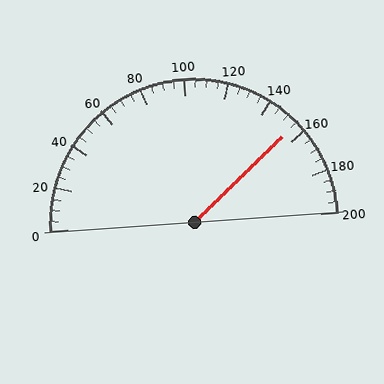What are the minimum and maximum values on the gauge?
The gauge ranges from 0 to 200.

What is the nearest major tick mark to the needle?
The nearest major tick mark is 160.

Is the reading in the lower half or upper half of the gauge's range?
The reading is in the upper half of the range (0 to 200).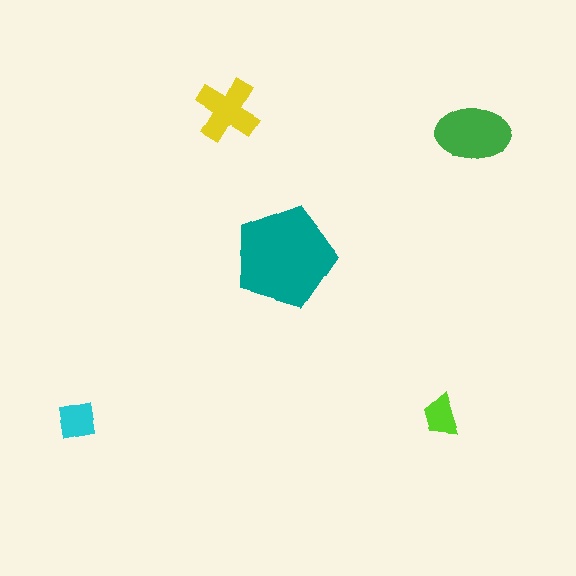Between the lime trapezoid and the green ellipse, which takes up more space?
The green ellipse.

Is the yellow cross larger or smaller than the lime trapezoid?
Larger.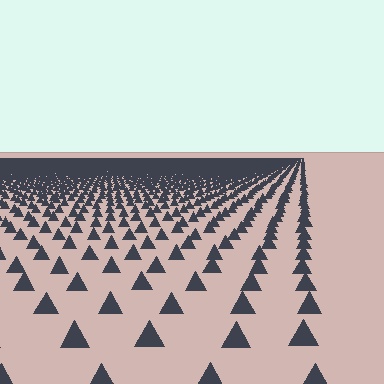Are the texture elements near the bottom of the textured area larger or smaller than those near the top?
Larger. Near the bottom, elements are closer to the viewer and appear at a bigger on-screen size.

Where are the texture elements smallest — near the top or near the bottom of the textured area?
Near the top.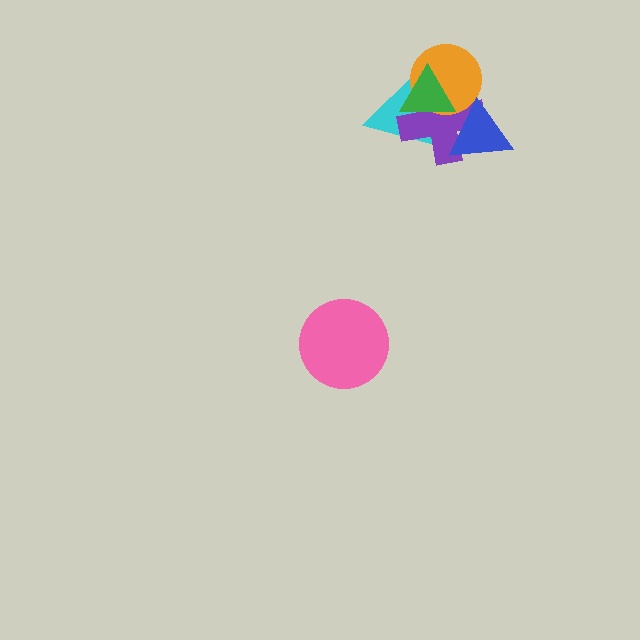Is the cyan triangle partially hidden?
Yes, it is partially covered by another shape.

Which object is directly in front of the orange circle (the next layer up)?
The green triangle is directly in front of the orange circle.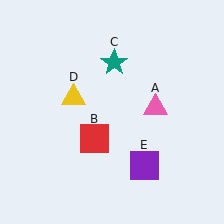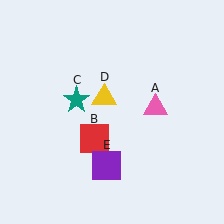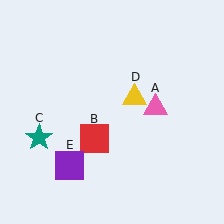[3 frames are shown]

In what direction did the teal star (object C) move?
The teal star (object C) moved down and to the left.